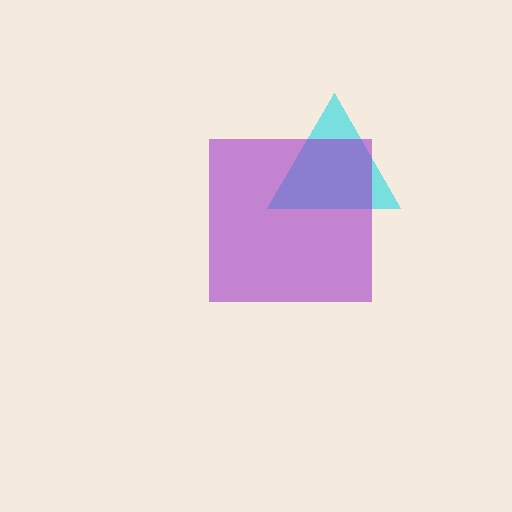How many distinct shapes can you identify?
There are 2 distinct shapes: a cyan triangle, a purple square.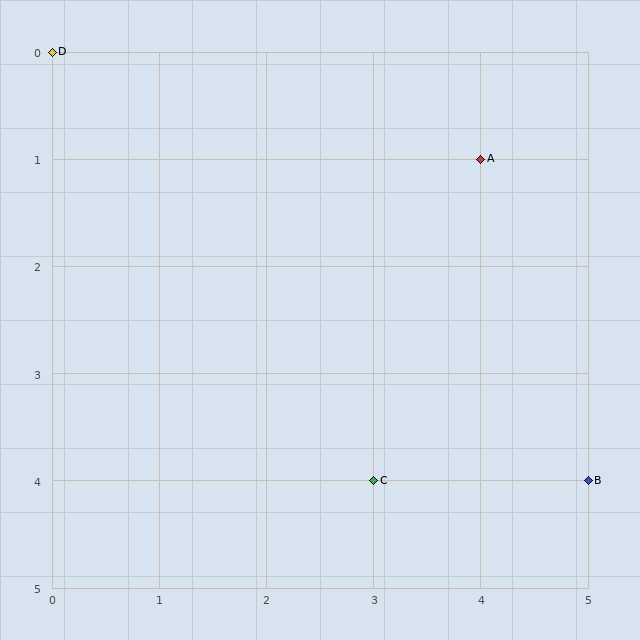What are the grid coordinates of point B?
Point B is at grid coordinates (5, 4).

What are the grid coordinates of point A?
Point A is at grid coordinates (4, 1).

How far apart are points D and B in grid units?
Points D and B are 5 columns and 4 rows apart (about 6.4 grid units diagonally).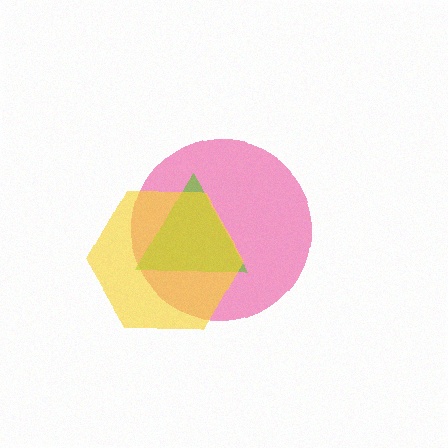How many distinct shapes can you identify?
There are 3 distinct shapes: a pink circle, a lime triangle, a yellow hexagon.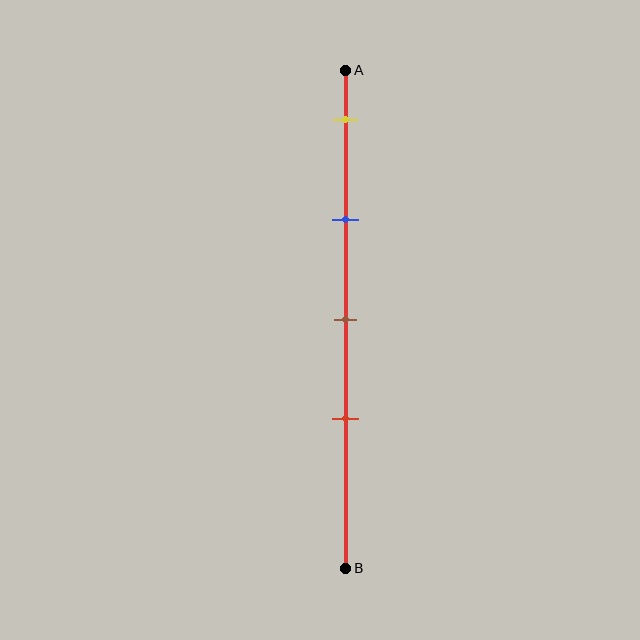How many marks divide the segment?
There are 4 marks dividing the segment.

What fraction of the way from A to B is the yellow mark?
The yellow mark is approximately 10% (0.1) of the way from A to B.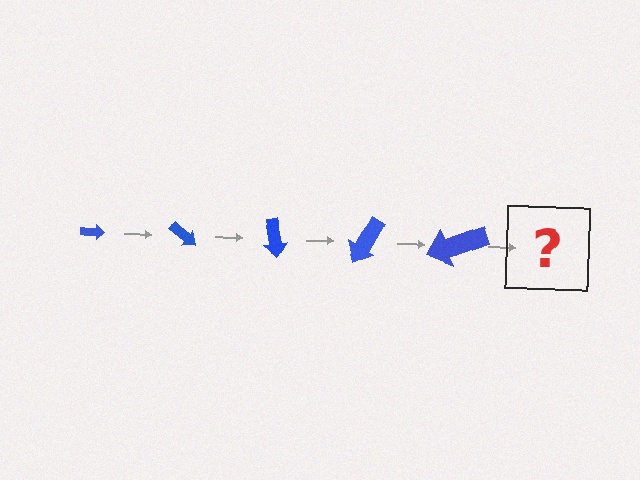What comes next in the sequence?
The next element should be an arrow, larger than the previous one and rotated 200 degrees from the start.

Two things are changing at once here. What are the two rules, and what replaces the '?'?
The two rules are that the arrow grows larger each step and it rotates 40 degrees each step. The '?' should be an arrow, larger than the previous one and rotated 200 degrees from the start.